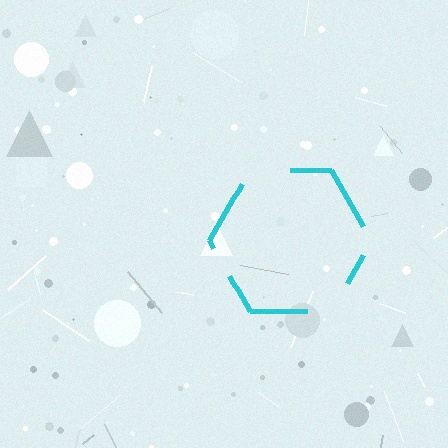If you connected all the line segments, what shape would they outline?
They would outline a hexagon.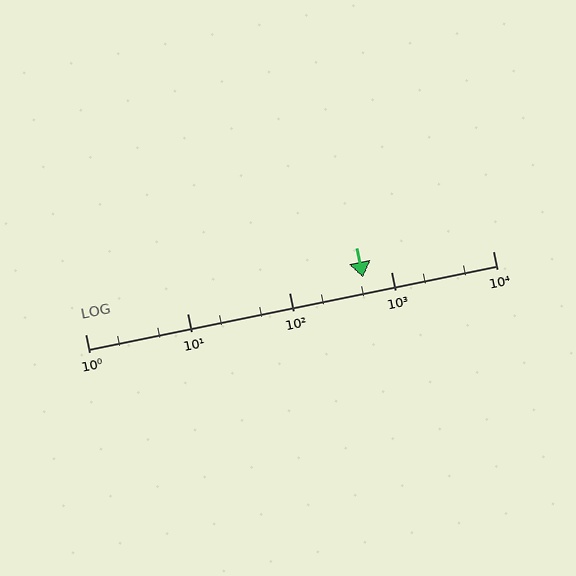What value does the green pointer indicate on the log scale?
The pointer indicates approximately 530.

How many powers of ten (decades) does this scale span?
The scale spans 4 decades, from 1 to 10000.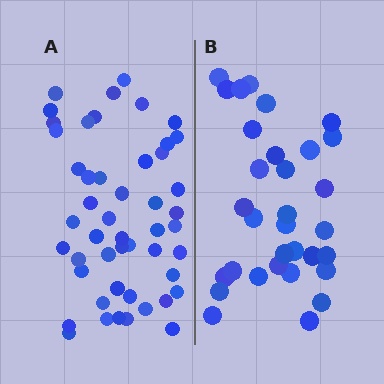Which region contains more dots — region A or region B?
Region A (the left region) has more dots.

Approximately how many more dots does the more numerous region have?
Region A has approximately 15 more dots than region B.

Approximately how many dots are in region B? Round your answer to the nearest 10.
About 30 dots. (The exact count is 32, which rounds to 30.)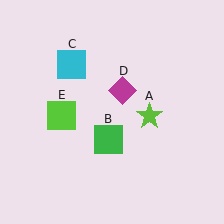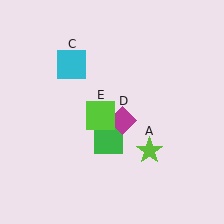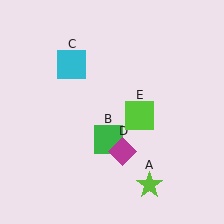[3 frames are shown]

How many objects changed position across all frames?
3 objects changed position: lime star (object A), magenta diamond (object D), lime square (object E).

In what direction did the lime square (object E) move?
The lime square (object E) moved right.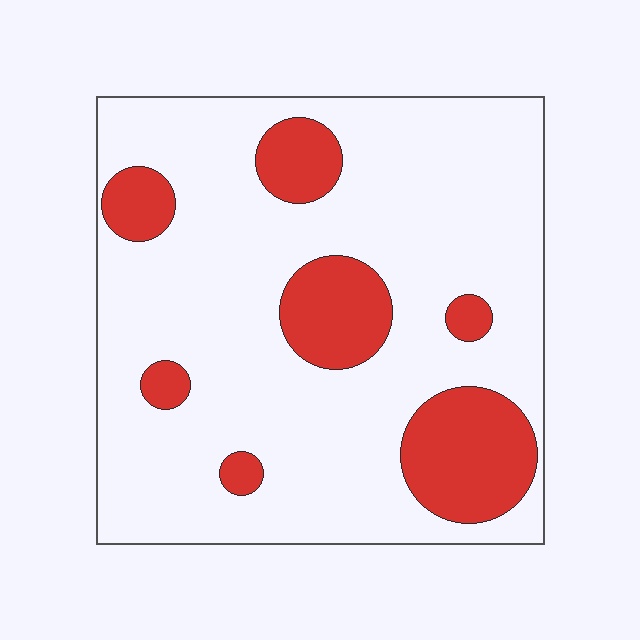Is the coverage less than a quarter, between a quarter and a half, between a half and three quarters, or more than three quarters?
Less than a quarter.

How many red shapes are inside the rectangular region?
7.